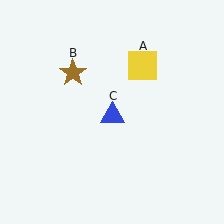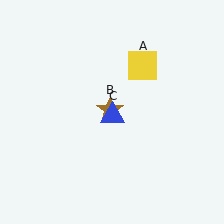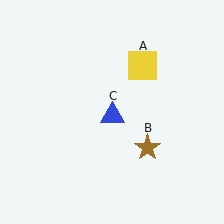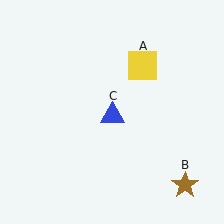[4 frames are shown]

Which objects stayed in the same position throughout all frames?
Yellow square (object A) and blue triangle (object C) remained stationary.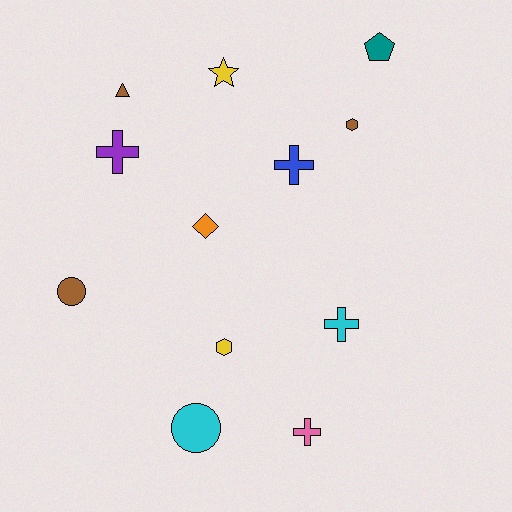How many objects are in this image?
There are 12 objects.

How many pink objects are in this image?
There is 1 pink object.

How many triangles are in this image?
There is 1 triangle.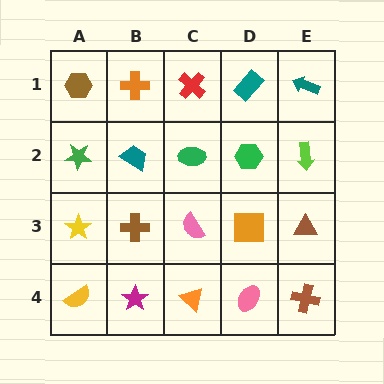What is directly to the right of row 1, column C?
A teal rectangle.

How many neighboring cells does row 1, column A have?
2.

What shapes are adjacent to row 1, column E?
A lime arrow (row 2, column E), a teal rectangle (row 1, column D).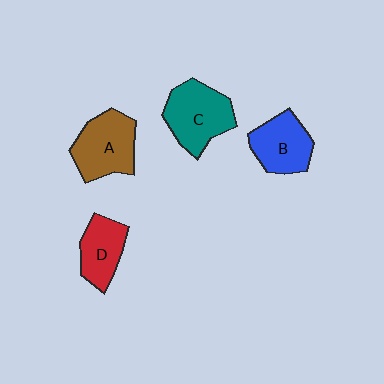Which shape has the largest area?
Shape C (teal).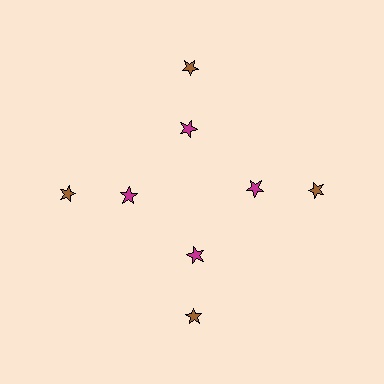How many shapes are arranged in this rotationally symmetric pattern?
There are 8 shapes, arranged in 4 groups of 2.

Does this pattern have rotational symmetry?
Yes, this pattern has 4-fold rotational symmetry. It looks the same after rotating 90 degrees around the center.